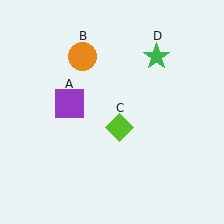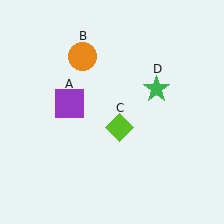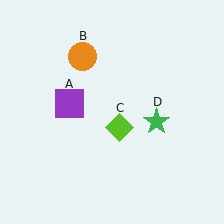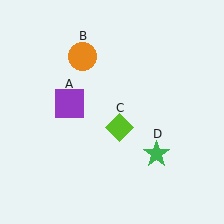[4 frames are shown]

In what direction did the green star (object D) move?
The green star (object D) moved down.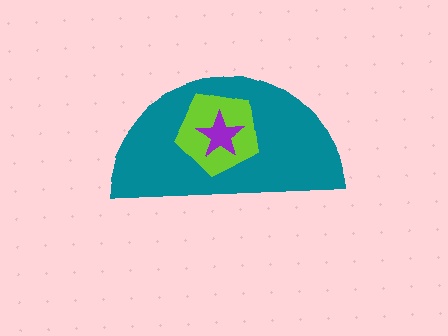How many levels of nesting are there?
3.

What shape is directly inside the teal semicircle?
The lime pentagon.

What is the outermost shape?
The teal semicircle.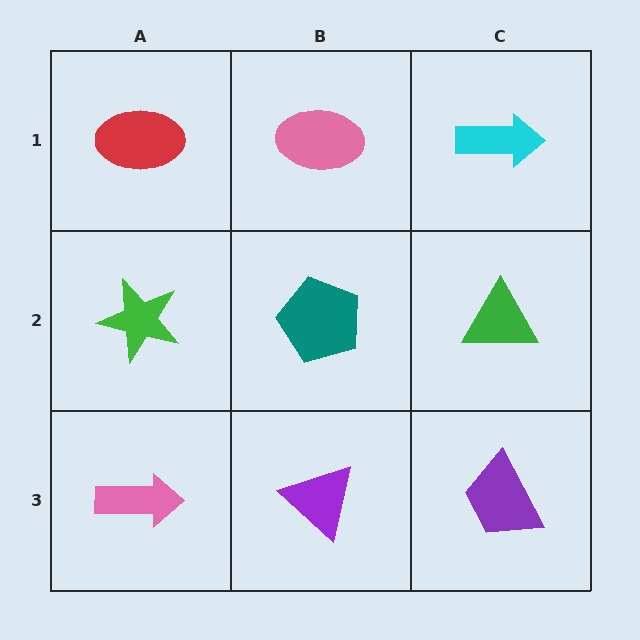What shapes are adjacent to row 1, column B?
A teal pentagon (row 2, column B), a red ellipse (row 1, column A), a cyan arrow (row 1, column C).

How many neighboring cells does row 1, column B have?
3.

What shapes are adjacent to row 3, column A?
A green star (row 2, column A), a purple triangle (row 3, column B).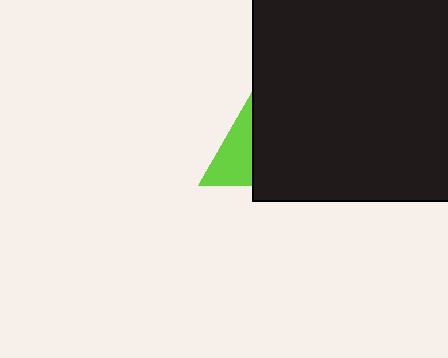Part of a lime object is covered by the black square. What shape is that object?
It is a triangle.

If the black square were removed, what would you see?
You would see the complete lime triangle.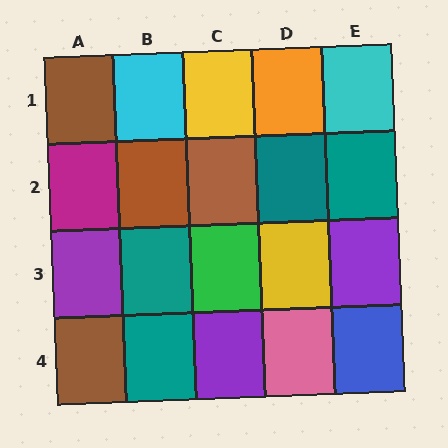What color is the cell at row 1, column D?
Orange.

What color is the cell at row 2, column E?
Teal.